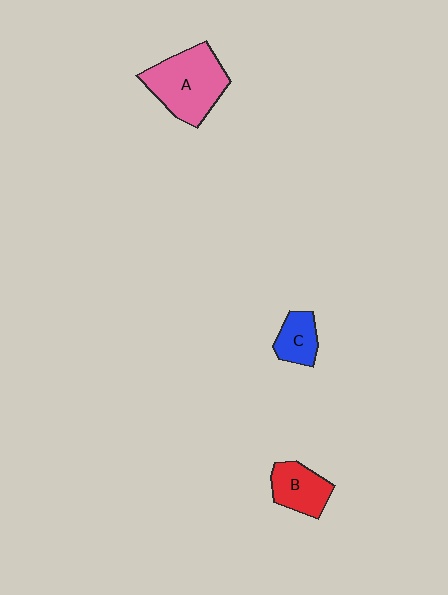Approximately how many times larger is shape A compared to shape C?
Approximately 2.4 times.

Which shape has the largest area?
Shape A (pink).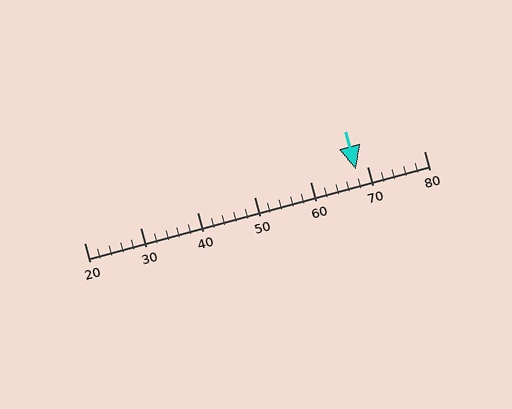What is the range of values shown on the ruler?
The ruler shows values from 20 to 80.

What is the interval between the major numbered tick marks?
The major tick marks are spaced 10 units apart.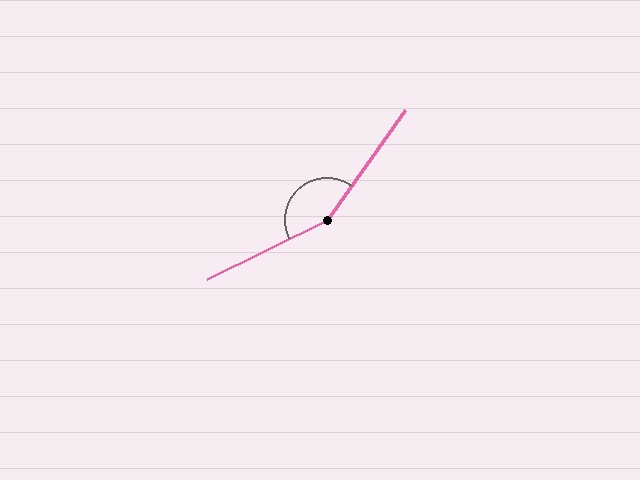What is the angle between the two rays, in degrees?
Approximately 152 degrees.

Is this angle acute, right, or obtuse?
It is obtuse.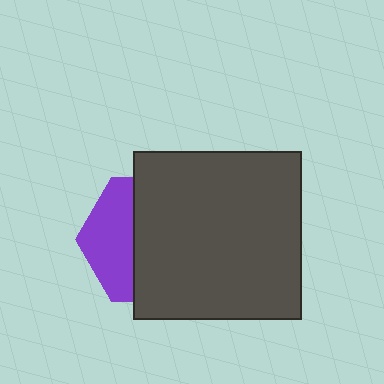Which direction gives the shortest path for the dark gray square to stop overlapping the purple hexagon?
Moving right gives the shortest separation.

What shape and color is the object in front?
The object in front is a dark gray square.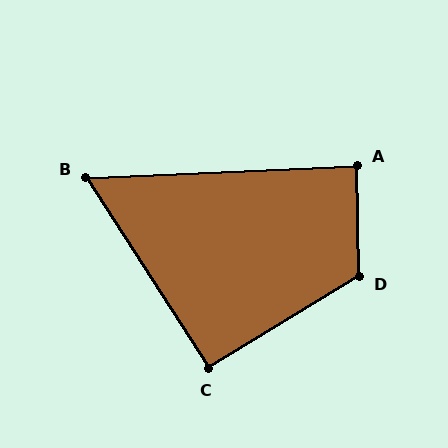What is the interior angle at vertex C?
Approximately 91 degrees (approximately right).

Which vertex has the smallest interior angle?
B, at approximately 60 degrees.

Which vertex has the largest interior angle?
D, at approximately 120 degrees.